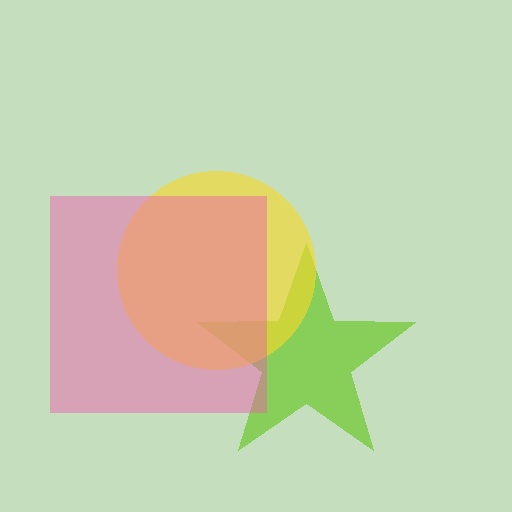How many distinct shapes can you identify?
There are 3 distinct shapes: a lime star, a yellow circle, a pink square.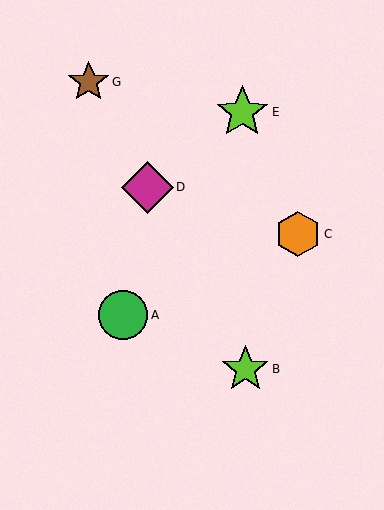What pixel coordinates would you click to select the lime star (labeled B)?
Click at (245, 369) to select the lime star B.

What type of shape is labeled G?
Shape G is a brown star.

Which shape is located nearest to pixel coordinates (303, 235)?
The orange hexagon (labeled C) at (298, 234) is nearest to that location.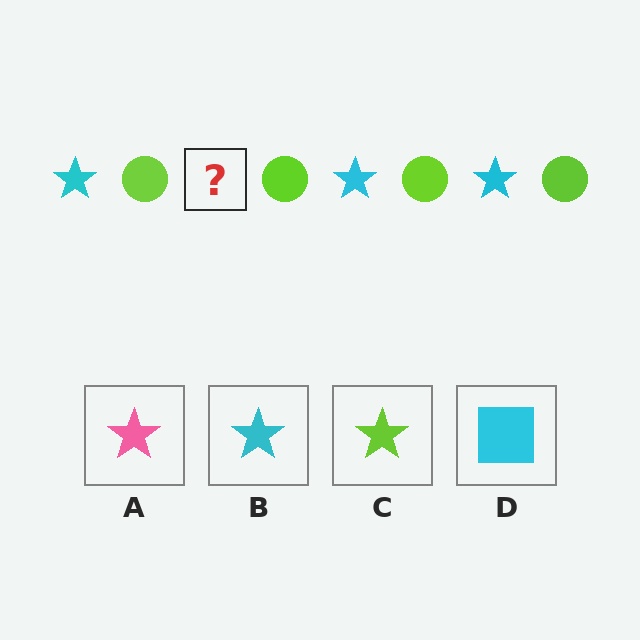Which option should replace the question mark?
Option B.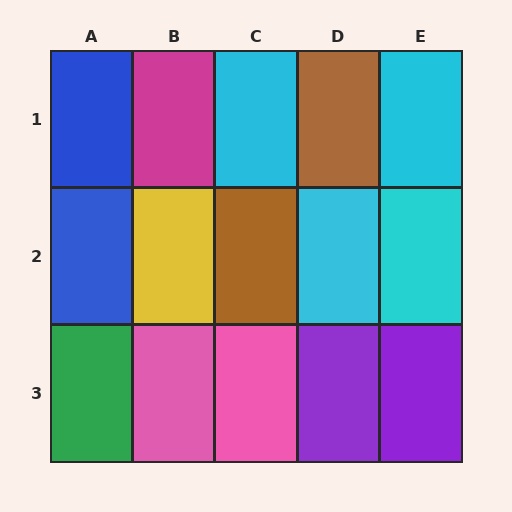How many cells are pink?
2 cells are pink.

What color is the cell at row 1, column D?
Brown.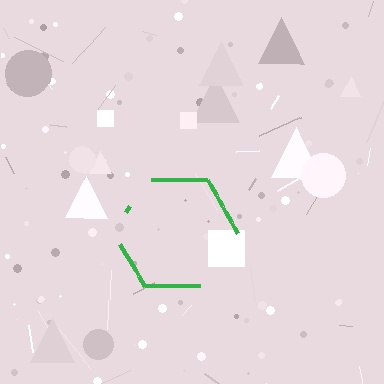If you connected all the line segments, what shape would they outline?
They would outline a hexagon.